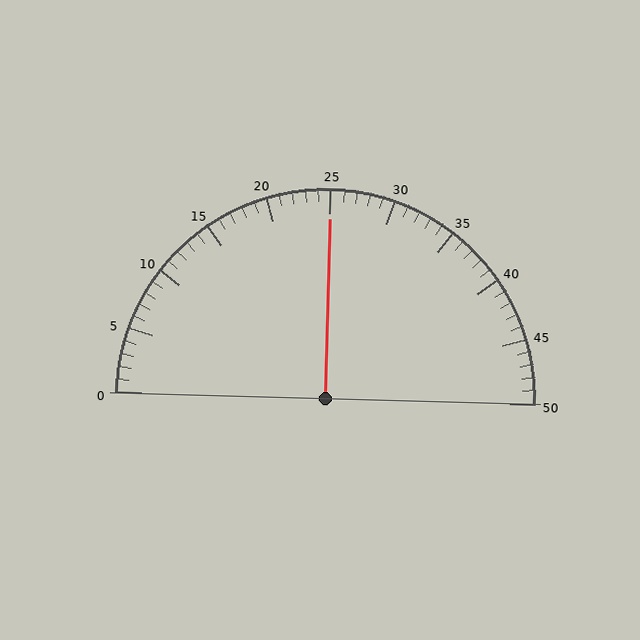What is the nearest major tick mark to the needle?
The nearest major tick mark is 25.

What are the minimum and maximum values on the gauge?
The gauge ranges from 0 to 50.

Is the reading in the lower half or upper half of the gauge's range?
The reading is in the upper half of the range (0 to 50).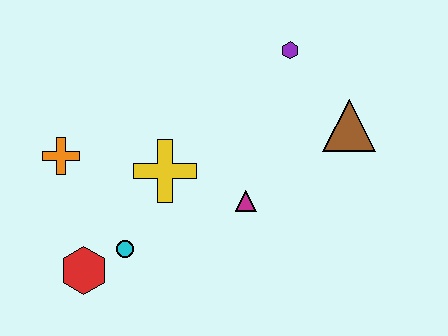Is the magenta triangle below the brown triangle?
Yes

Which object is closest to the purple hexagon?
The brown triangle is closest to the purple hexagon.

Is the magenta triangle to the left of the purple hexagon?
Yes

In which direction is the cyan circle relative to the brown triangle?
The cyan circle is to the left of the brown triangle.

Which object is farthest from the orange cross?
The brown triangle is farthest from the orange cross.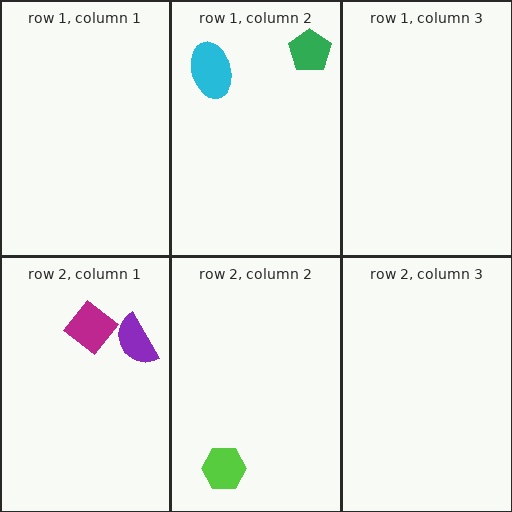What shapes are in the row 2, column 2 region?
The lime hexagon.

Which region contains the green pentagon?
The row 1, column 2 region.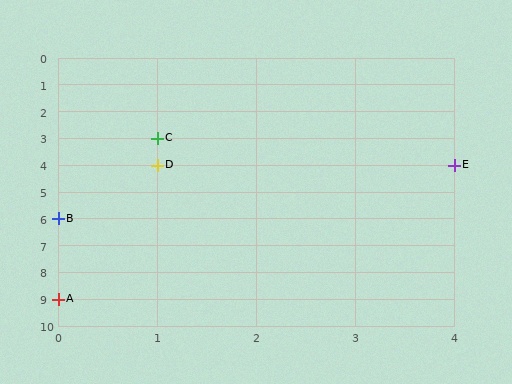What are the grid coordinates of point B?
Point B is at grid coordinates (0, 6).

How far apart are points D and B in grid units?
Points D and B are 1 column and 2 rows apart (about 2.2 grid units diagonally).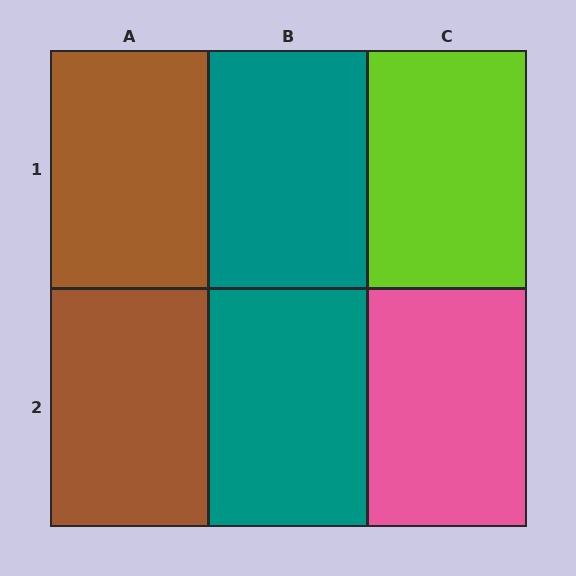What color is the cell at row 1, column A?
Brown.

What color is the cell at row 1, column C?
Lime.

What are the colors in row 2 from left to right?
Brown, teal, pink.